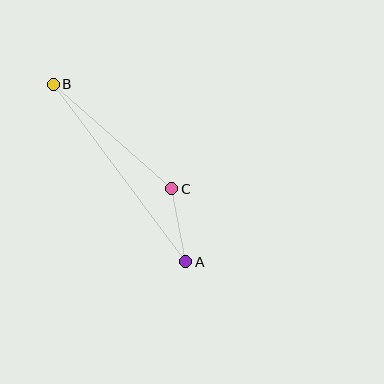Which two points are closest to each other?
Points A and C are closest to each other.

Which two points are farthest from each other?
Points A and B are farthest from each other.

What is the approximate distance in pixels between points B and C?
The distance between B and C is approximately 158 pixels.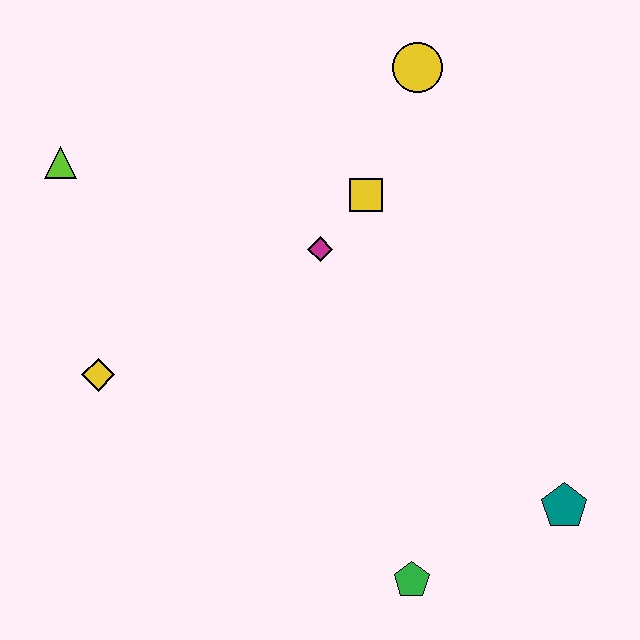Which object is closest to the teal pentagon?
The green pentagon is closest to the teal pentagon.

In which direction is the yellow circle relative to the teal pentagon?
The yellow circle is above the teal pentagon.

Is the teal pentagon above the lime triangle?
No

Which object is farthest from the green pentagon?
The lime triangle is farthest from the green pentagon.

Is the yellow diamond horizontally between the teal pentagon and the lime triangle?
Yes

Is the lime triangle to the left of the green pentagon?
Yes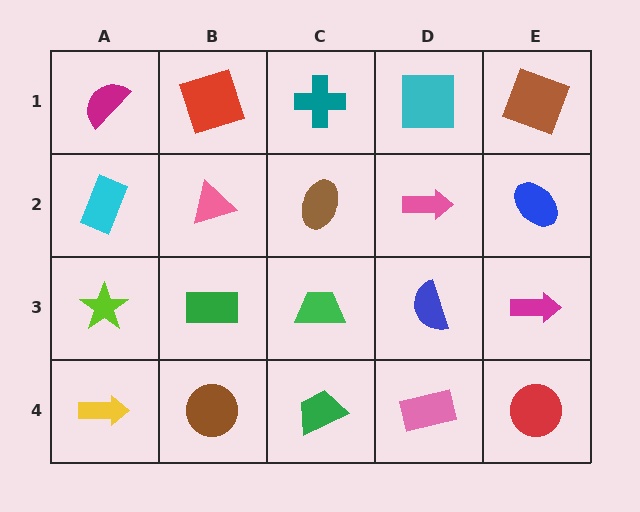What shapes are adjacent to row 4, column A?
A lime star (row 3, column A), a brown circle (row 4, column B).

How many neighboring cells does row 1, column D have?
3.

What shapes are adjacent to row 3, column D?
A pink arrow (row 2, column D), a pink rectangle (row 4, column D), a green trapezoid (row 3, column C), a magenta arrow (row 3, column E).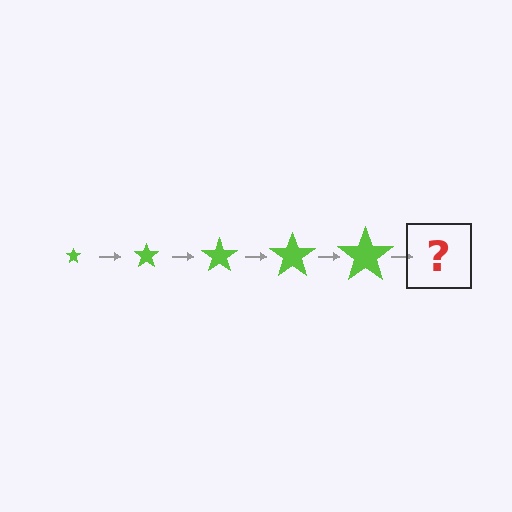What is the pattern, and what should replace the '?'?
The pattern is that the star gets progressively larger each step. The '?' should be a lime star, larger than the previous one.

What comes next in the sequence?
The next element should be a lime star, larger than the previous one.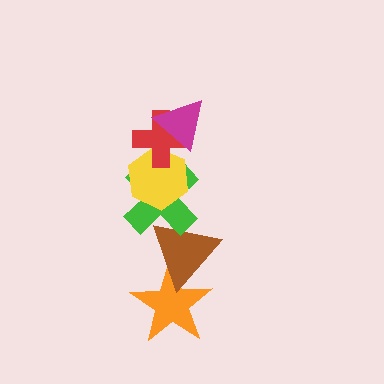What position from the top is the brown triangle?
The brown triangle is 5th from the top.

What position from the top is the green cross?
The green cross is 4th from the top.